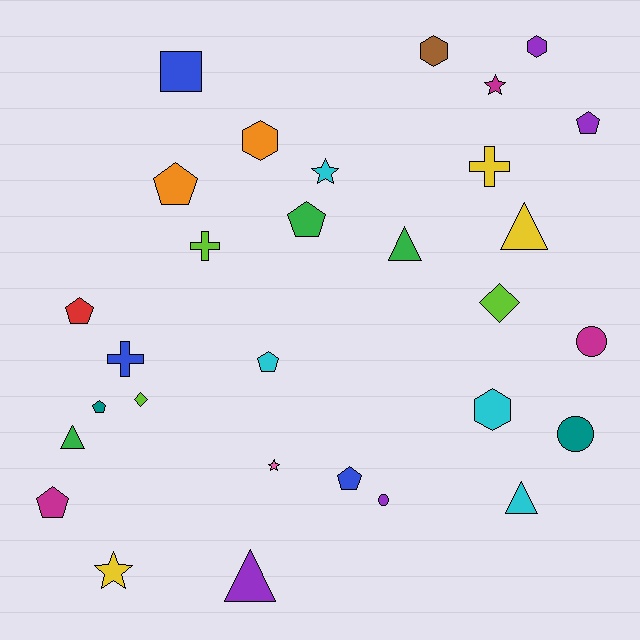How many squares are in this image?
There is 1 square.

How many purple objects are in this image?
There are 4 purple objects.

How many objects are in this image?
There are 30 objects.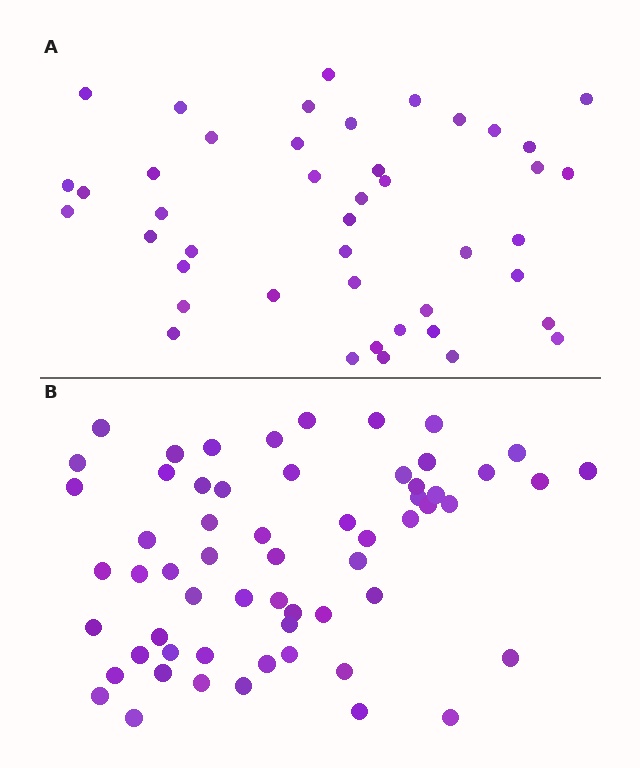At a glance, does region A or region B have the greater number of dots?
Region B (the bottom region) has more dots.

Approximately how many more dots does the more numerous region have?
Region B has approximately 15 more dots than region A.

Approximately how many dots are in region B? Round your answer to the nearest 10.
About 60 dots.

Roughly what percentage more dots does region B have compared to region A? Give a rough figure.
About 35% more.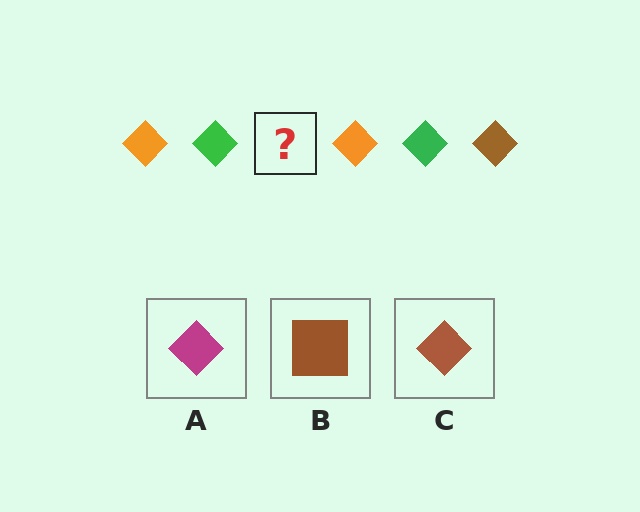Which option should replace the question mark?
Option C.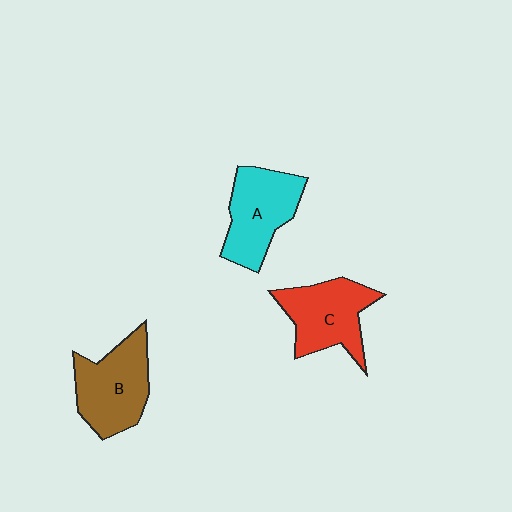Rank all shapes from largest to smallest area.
From largest to smallest: B (brown), C (red), A (cyan).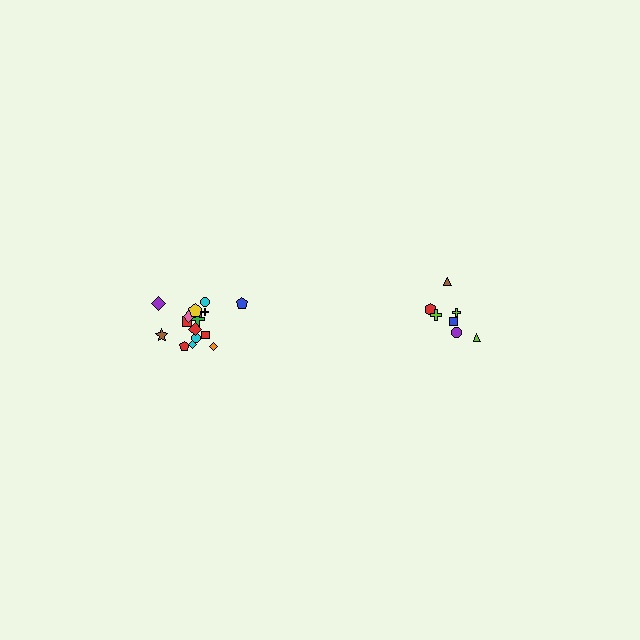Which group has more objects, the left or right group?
The left group.